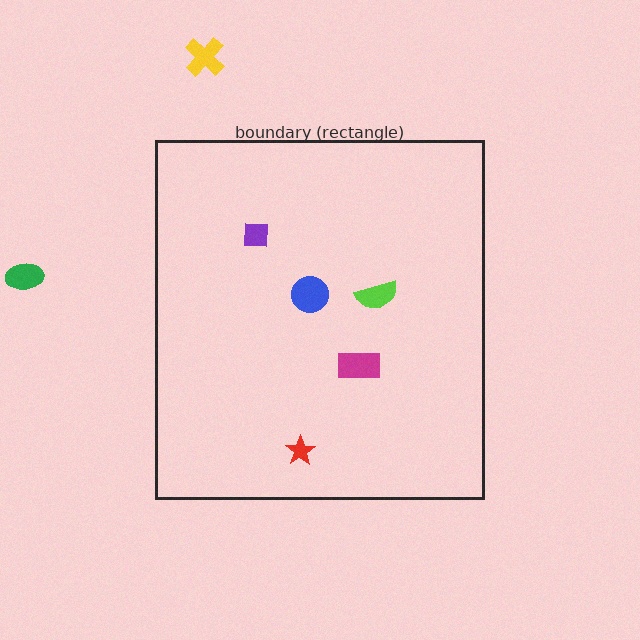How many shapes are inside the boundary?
5 inside, 2 outside.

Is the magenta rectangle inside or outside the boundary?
Inside.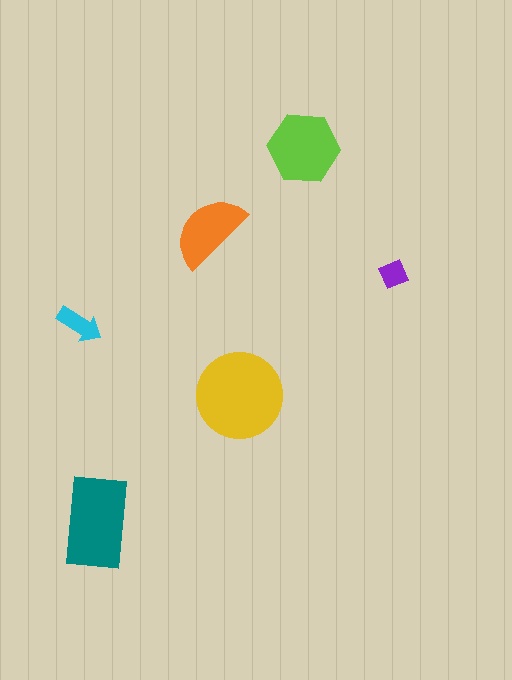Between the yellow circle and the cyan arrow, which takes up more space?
The yellow circle.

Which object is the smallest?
The purple diamond.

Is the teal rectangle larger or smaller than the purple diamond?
Larger.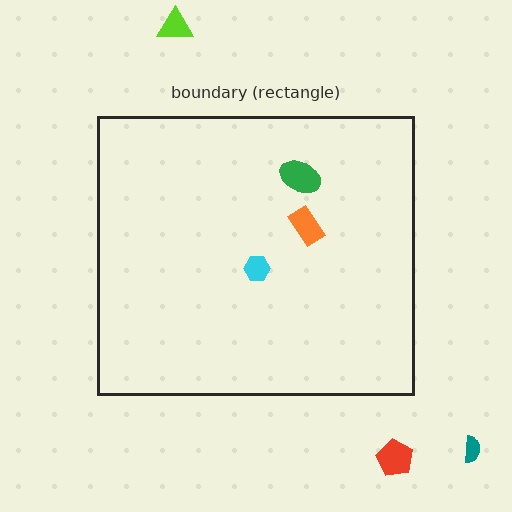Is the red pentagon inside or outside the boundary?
Outside.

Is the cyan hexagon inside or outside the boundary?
Inside.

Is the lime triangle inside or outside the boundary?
Outside.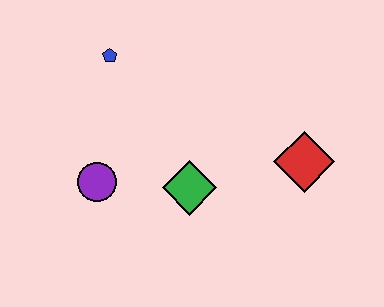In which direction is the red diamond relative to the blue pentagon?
The red diamond is to the right of the blue pentagon.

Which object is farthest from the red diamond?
The blue pentagon is farthest from the red diamond.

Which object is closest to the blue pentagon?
The purple circle is closest to the blue pentagon.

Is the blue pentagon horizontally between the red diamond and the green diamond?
No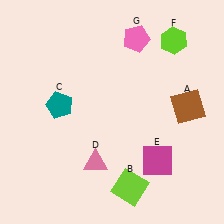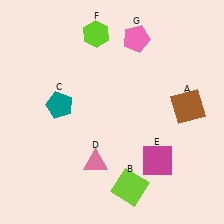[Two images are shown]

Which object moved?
The lime hexagon (F) moved left.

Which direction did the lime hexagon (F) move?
The lime hexagon (F) moved left.